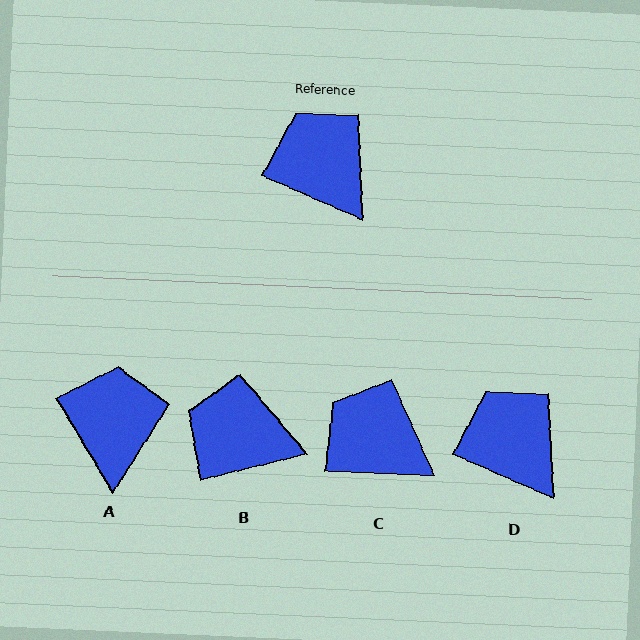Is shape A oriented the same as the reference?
No, it is off by about 35 degrees.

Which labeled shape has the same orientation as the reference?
D.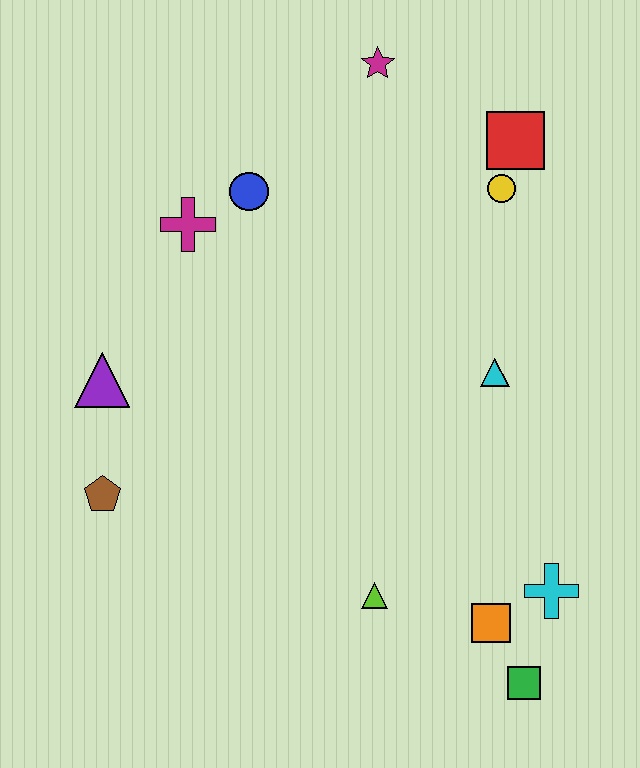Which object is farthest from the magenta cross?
The green square is farthest from the magenta cross.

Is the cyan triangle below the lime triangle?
No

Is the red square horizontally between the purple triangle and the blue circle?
No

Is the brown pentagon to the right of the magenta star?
No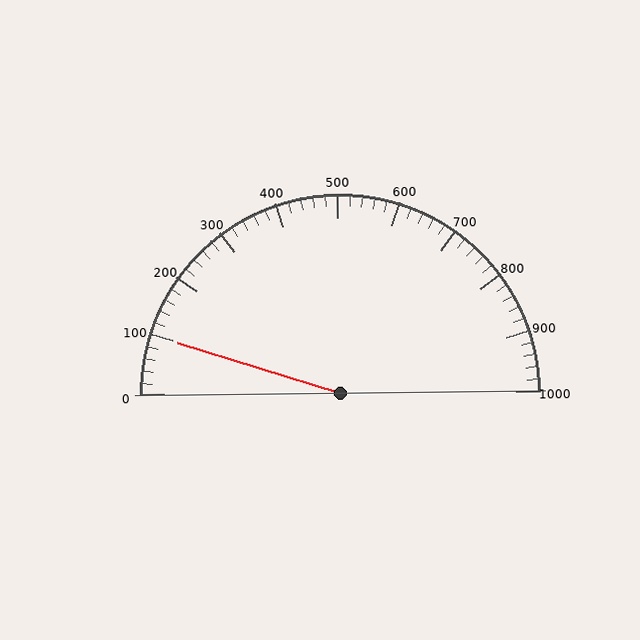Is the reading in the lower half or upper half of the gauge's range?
The reading is in the lower half of the range (0 to 1000).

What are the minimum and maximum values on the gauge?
The gauge ranges from 0 to 1000.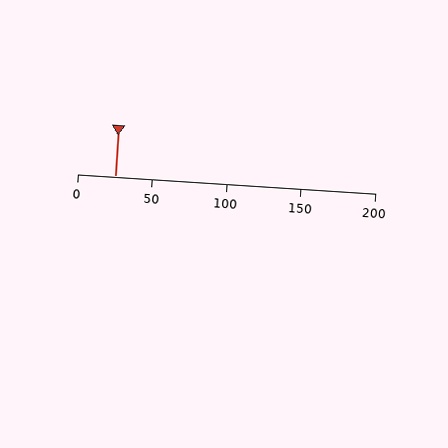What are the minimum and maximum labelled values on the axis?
The axis runs from 0 to 200.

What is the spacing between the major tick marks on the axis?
The major ticks are spaced 50 apart.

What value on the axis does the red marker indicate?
The marker indicates approximately 25.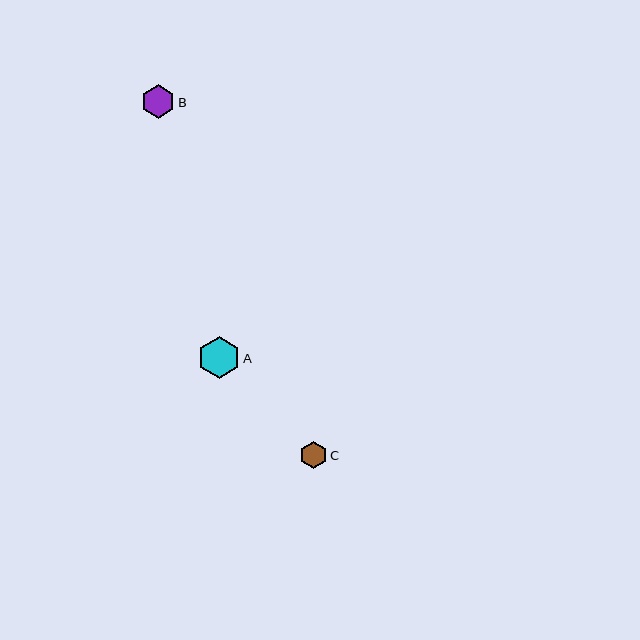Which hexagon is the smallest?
Hexagon C is the smallest with a size of approximately 27 pixels.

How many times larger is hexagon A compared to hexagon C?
Hexagon A is approximately 1.6 times the size of hexagon C.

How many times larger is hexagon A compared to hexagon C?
Hexagon A is approximately 1.6 times the size of hexagon C.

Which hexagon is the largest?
Hexagon A is the largest with a size of approximately 42 pixels.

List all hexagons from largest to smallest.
From largest to smallest: A, B, C.